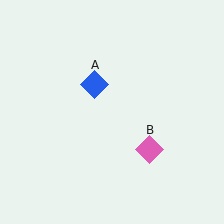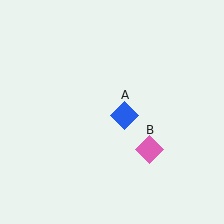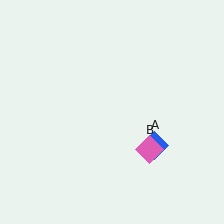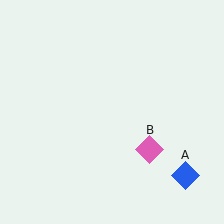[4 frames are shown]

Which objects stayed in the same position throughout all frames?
Pink diamond (object B) remained stationary.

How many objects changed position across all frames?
1 object changed position: blue diamond (object A).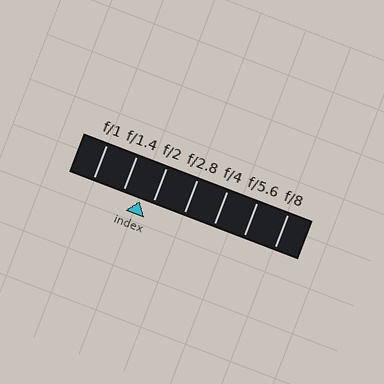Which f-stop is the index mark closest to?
The index mark is closest to f/2.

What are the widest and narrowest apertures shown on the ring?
The widest aperture shown is f/1 and the narrowest is f/8.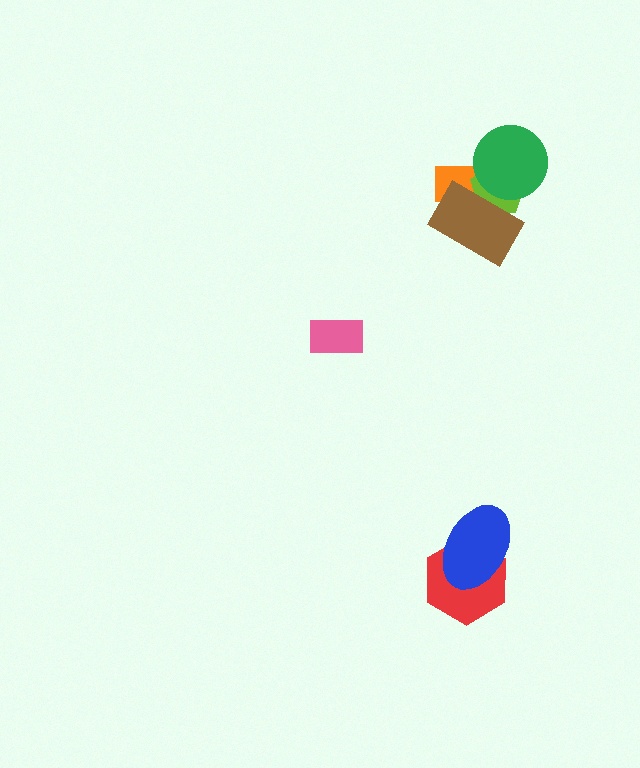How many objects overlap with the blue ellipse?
1 object overlaps with the blue ellipse.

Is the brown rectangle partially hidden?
Yes, it is partially covered by another shape.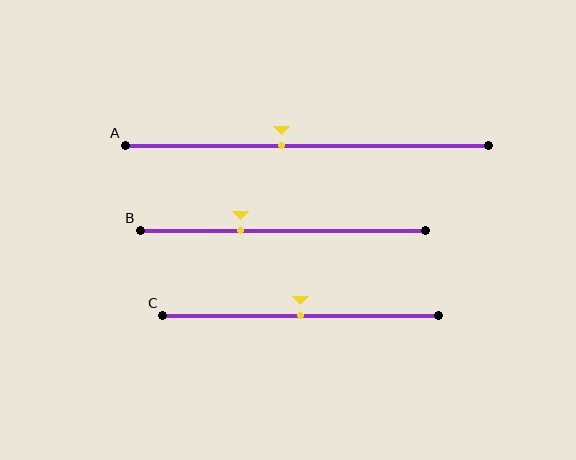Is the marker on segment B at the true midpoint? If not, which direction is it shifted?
No, the marker on segment B is shifted to the left by about 15% of the segment length.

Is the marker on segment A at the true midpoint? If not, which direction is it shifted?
No, the marker on segment A is shifted to the left by about 7% of the segment length.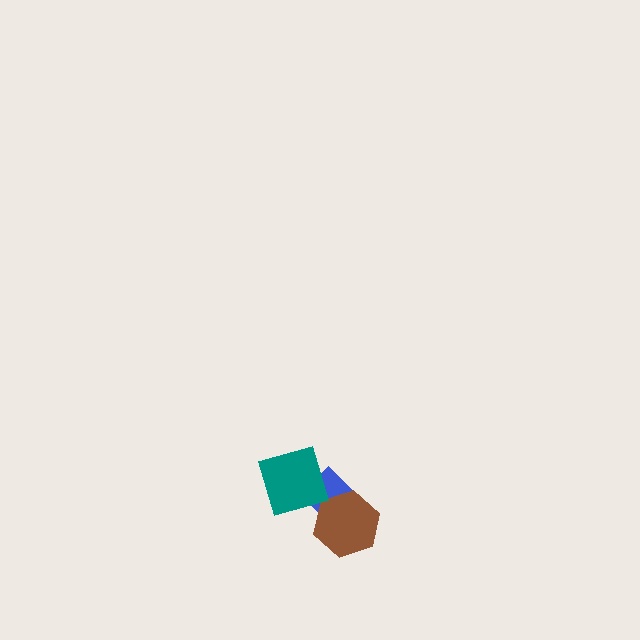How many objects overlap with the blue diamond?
2 objects overlap with the blue diamond.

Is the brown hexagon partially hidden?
No, no other shape covers it.